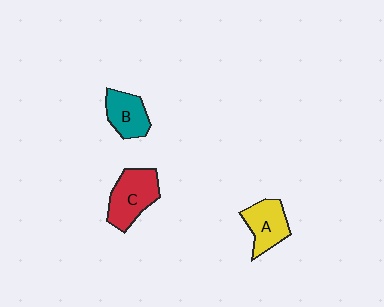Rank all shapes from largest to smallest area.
From largest to smallest: C (red), A (yellow), B (teal).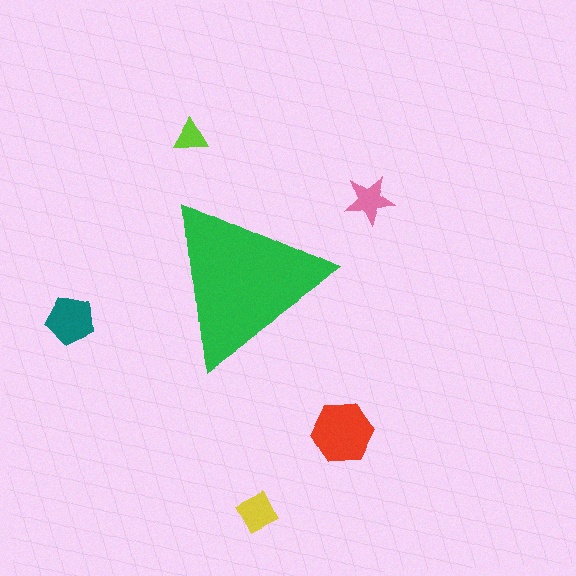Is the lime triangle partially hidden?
No, the lime triangle is fully visible.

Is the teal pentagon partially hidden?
No, the teal pentagon is fully visible.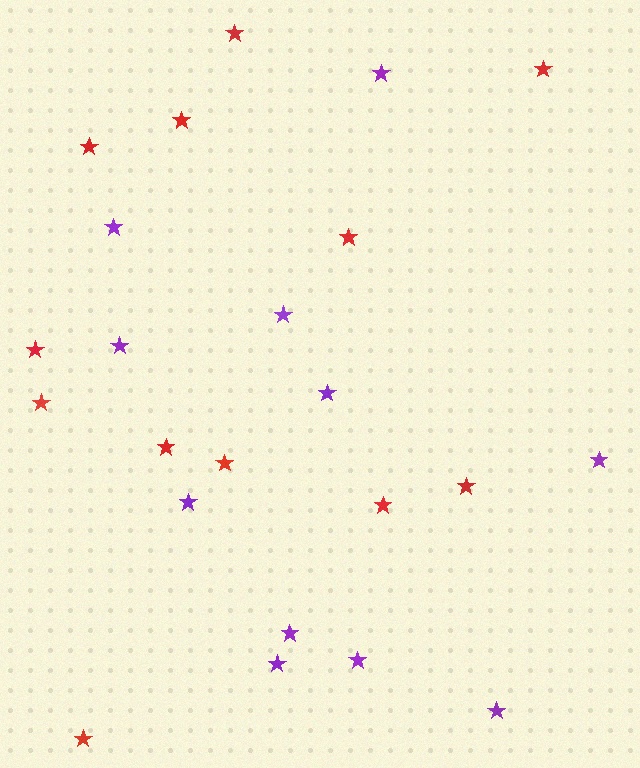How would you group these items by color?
There are 2 groups: one group of red stars (12) and one group of purple stars (11).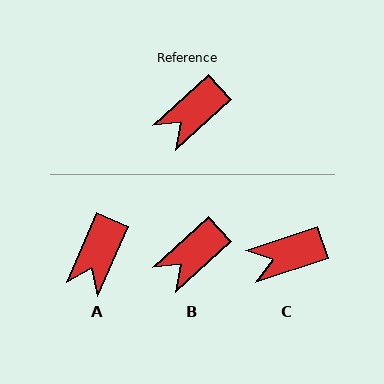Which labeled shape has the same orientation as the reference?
B.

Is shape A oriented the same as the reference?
No, it is off by about 24 degrees.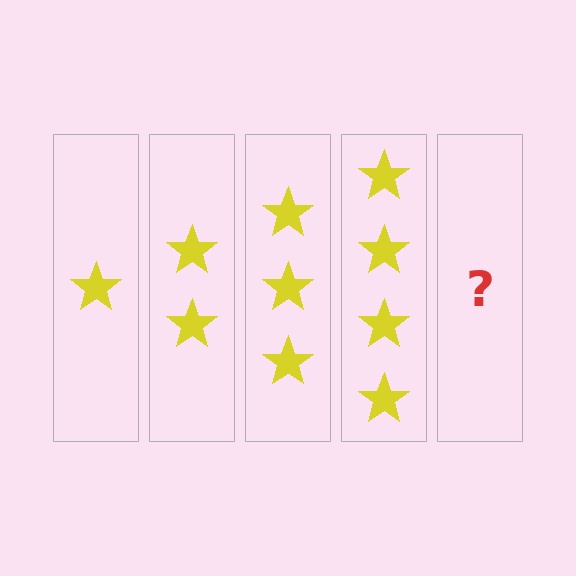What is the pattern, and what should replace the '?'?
The pattern is that each step adds one more star. The '?' should be 5 stars.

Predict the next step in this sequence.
The next step is 5 stars.